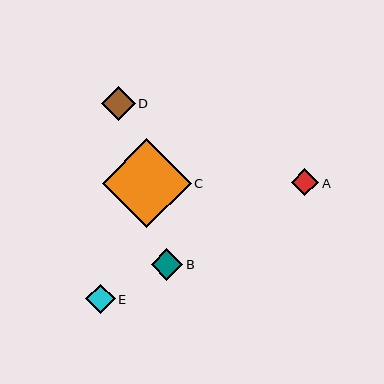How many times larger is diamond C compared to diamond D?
Diamond C is approximately 2.7 times the size of diamond D.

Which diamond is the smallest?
Diamond A is the smallest with a size of approximately 27 pixels.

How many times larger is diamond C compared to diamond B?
Diamond C is approximately 2.8 times the size of diamond B.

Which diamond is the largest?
Diamond C is the largest with a size of approximately 88 pixels.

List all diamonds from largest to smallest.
From largest to smallest: C, D, B, E, A.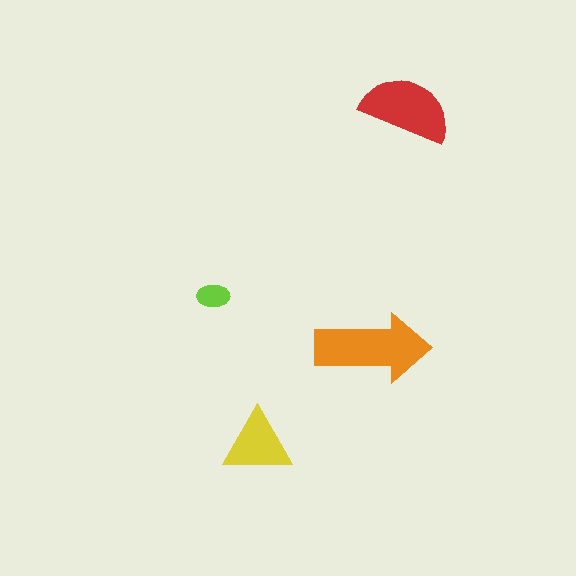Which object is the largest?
The orange arrow.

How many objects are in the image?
There are 4 objects in the image.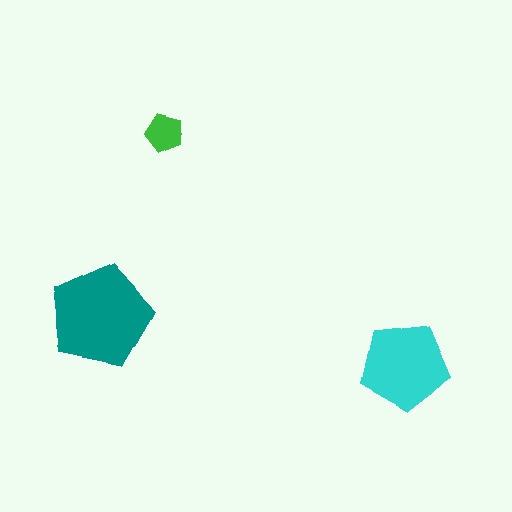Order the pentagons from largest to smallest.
the teal one, the cyan one, the green one.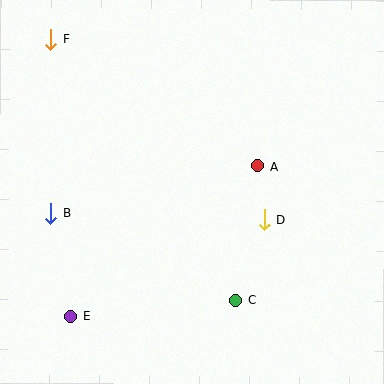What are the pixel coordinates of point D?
Point D is at (264, 220).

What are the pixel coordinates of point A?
Point A is at (258, 166).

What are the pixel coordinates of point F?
Point F is at (51, 39).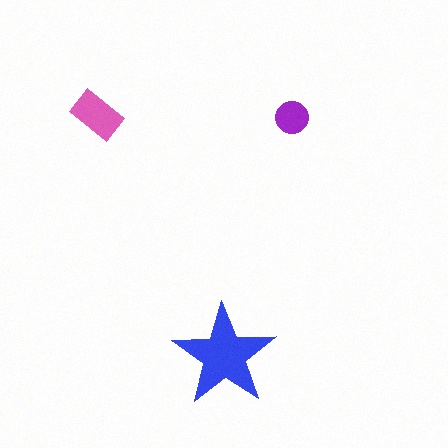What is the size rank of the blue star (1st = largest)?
1st.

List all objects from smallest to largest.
The purple circle, the pink rectangle, the blue star.